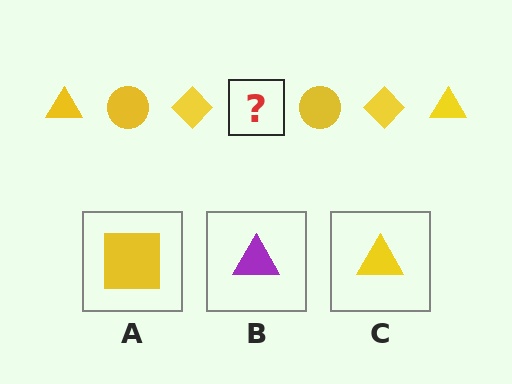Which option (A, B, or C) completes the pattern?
C.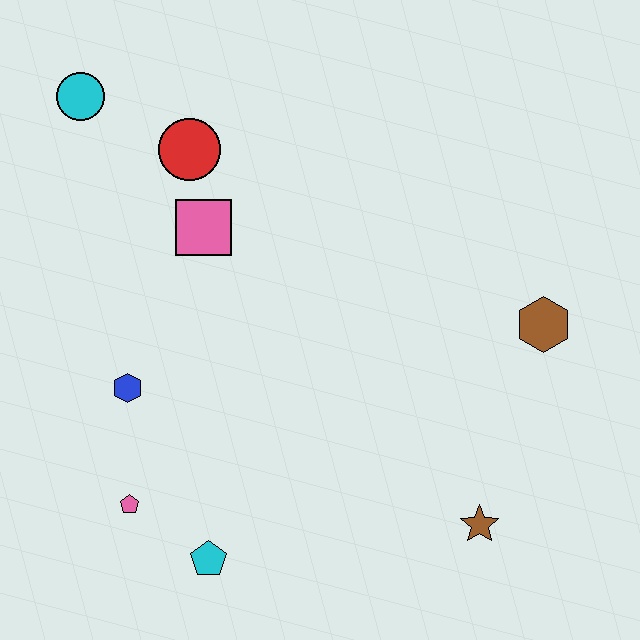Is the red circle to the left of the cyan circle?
No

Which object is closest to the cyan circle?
The red circle is closest to the cyan circle.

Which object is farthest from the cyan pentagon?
The cyan circle is farthest from the cyan pentagon.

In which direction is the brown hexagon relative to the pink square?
The brown hexagon is to the right of the pink square.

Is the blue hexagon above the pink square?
No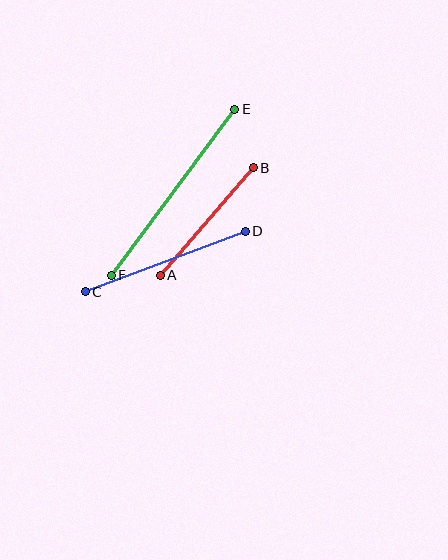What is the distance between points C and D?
The distance is approximately 171 pixels.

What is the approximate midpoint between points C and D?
The midpoint is at approximately (165, 261) pixels.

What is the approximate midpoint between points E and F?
The midpoint is at approximately (173, 192) pixels.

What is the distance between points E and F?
The distance is approximately 207 pixels.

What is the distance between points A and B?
The distance is approximately 142 pixels.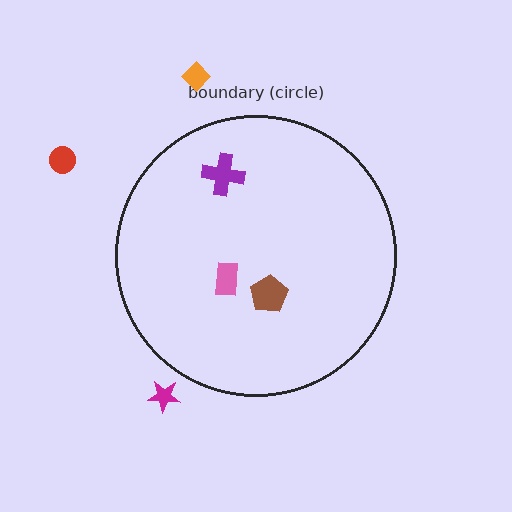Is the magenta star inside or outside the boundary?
Outside.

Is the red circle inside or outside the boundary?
Outside.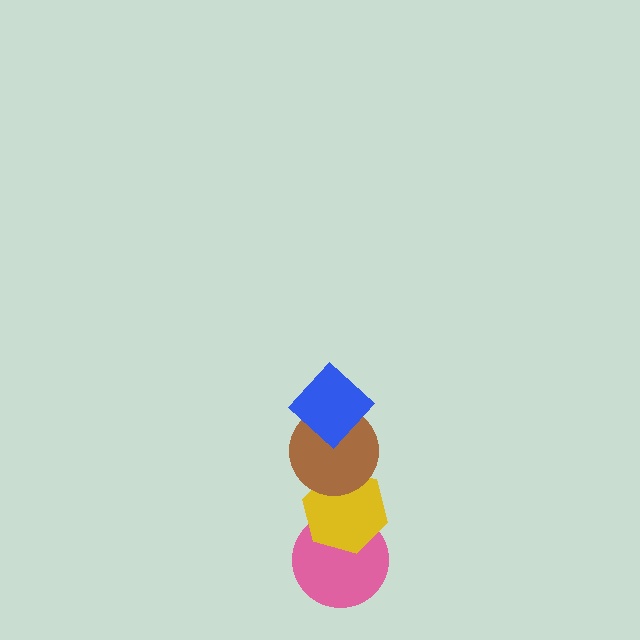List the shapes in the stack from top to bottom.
From top to bottom: the blue diamond, the brown circle, the yellow hexagon, the pink circle.